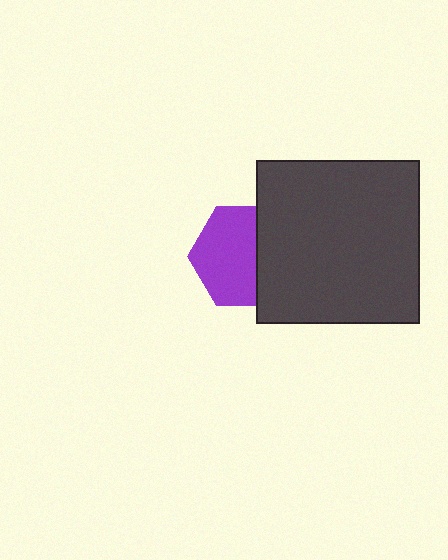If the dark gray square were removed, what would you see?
You would see the complete purple hexagon.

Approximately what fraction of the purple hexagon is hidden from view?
Roughly 38% of the purple hexagon is hidden behind the dark gray square.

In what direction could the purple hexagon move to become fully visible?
The purple hexagon could move left. That would shift it out from behind the dark gray square entirely.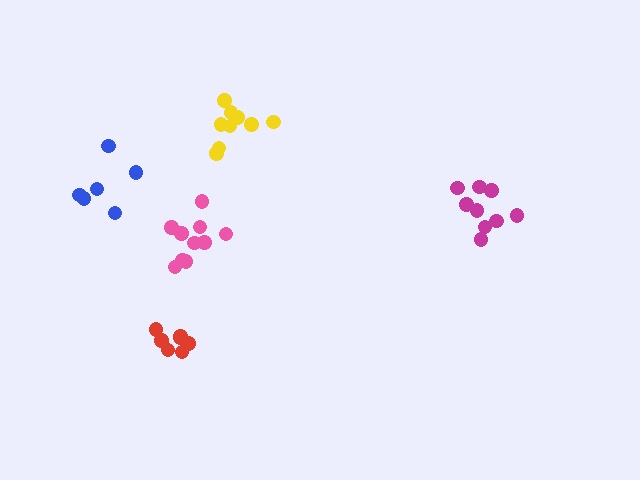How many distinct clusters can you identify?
There are 5 distinct clusters.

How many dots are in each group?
Group 1: 10 dots, Group 2: 9 dots, Group 3: 7 dots, Group 4: 6 dots, Group 5: 9 dots (41 total).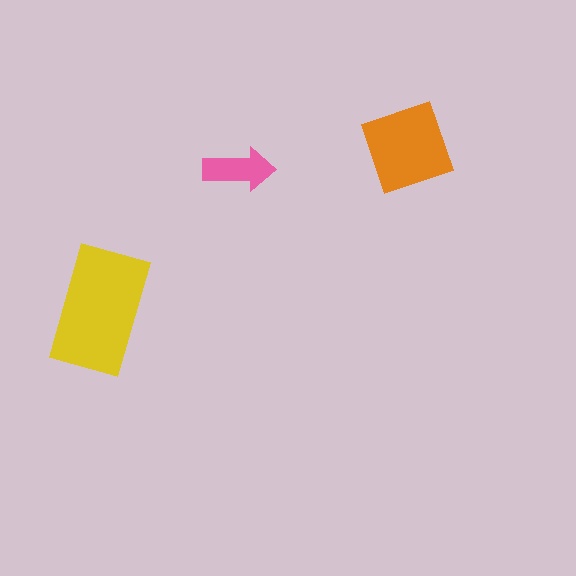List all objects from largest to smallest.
The yellow rectangle, the orange square, the pink arrow.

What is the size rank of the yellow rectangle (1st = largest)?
1st.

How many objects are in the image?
There are 3 objects in the image.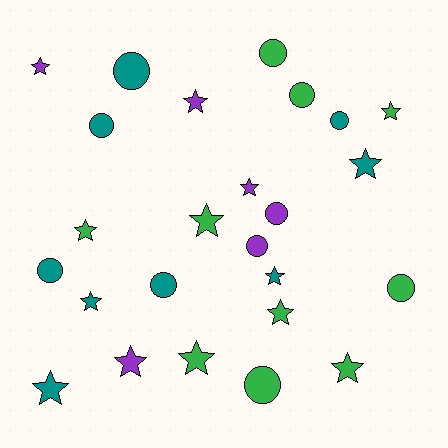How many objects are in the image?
There are 25 objects.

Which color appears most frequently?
Green, with 10 objects.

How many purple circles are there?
There are 2 purple circles.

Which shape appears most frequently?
Star, with 14 objects.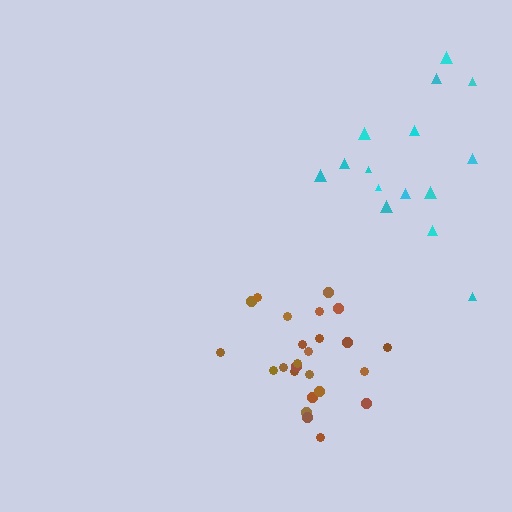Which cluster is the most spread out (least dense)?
Cyan.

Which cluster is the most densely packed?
Brown.